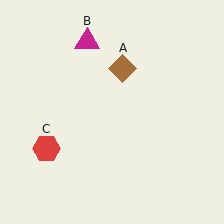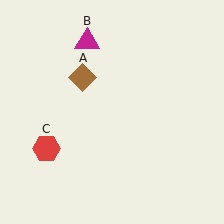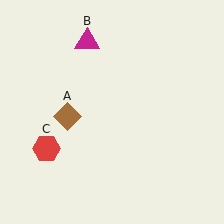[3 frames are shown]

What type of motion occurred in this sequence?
The brown diamond (object A) rotated counterclockwise around the center of the scene.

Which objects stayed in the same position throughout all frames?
Magenta triangle (object B) and red hexagon (object C) remained stationary.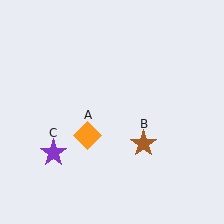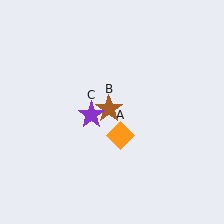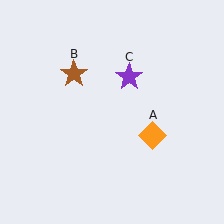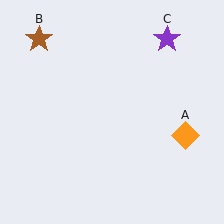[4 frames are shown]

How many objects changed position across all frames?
3 objects changed position: orange diamond (object A), brown star (object B), purple star (object C).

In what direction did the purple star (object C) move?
The purple star (object C) moved up and to the right.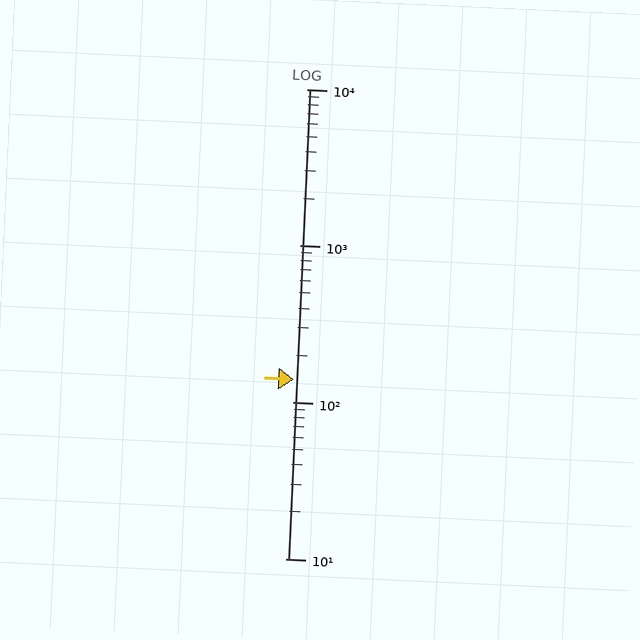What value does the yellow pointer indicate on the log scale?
The pointer indicates approximately 140.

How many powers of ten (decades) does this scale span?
The scale spans 3 decades, from 10 to 10000.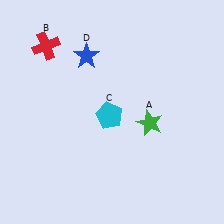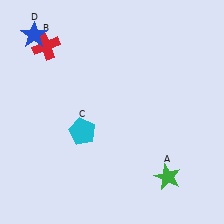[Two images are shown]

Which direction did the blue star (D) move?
The blue star (D) moved left.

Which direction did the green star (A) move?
The green star (A) moved down.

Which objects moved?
The objects that moved are: the green star (A), the cyan pentagon (C), the blue star (D).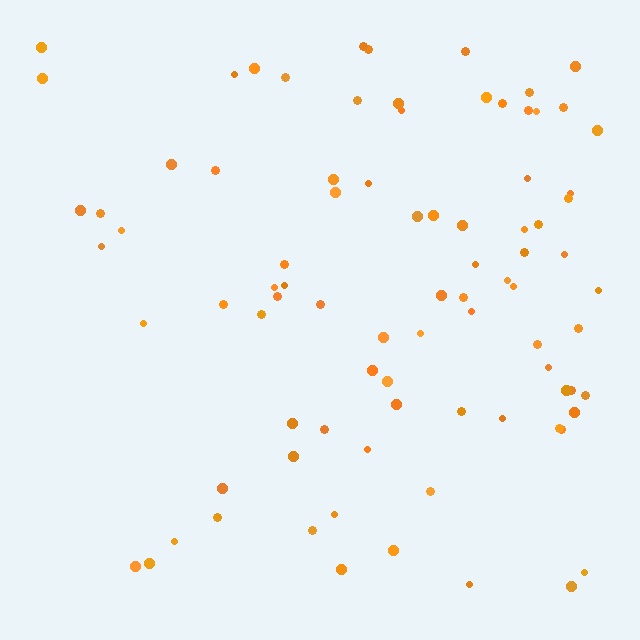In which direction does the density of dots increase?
From left to right, with the right side densest.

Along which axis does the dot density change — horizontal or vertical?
Horizontal.